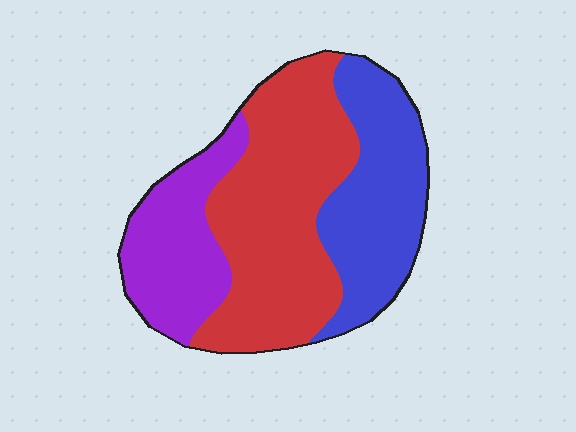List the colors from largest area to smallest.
From largest to smallest: red, blue, purple.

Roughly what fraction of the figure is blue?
Blue takes up about one third (1/3) of the figure.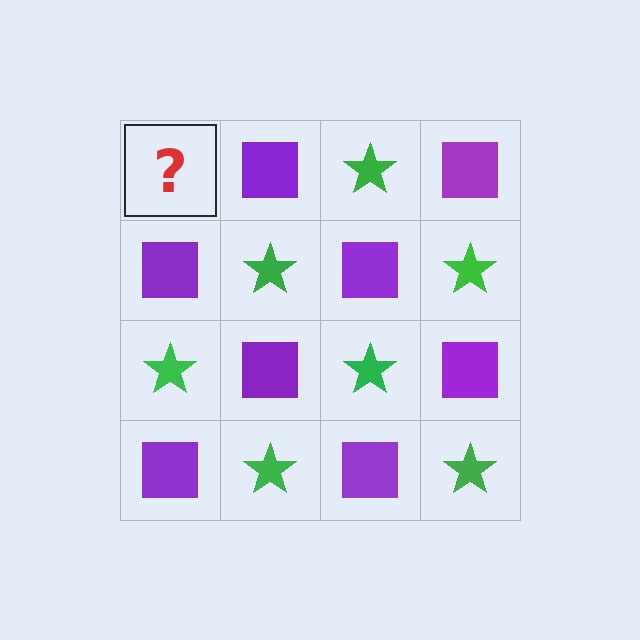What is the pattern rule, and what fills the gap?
The rule is that it alternates green star and purple square in a checkerboard pattern. The gap should be filled with a green star.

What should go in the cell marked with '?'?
The missing cell should contain a green star.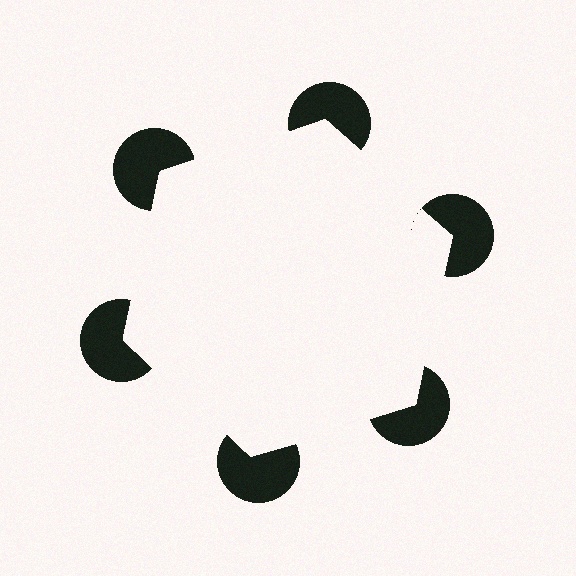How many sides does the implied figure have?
6 sides.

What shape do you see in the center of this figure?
An illusory hexagon — its edges are inferred from the aligned wedge cuts in the pac-man discs, not physically drawn.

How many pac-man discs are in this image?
There are 6 — one at each vertex of the illusory hexagon.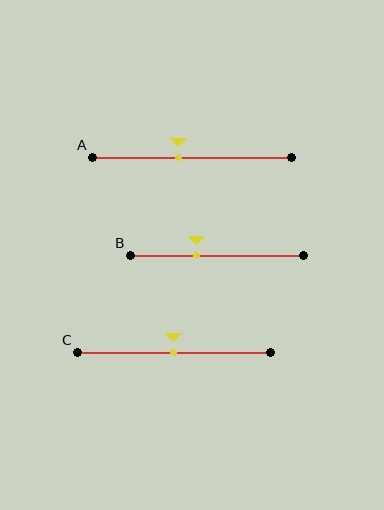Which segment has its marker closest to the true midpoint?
Segment C has its marker closest to the true midpoint.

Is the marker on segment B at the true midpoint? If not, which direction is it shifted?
No, the marker on segment B is shifted to the left by about 12% of the segment length.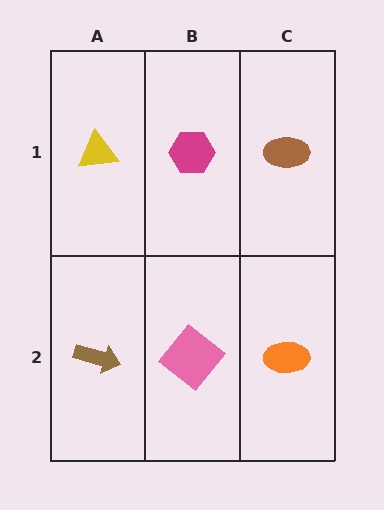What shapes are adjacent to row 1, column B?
A pink diamond (row 2, column B), a yellow triangle (row 1, column A), a brown ellipse (row 1, column C).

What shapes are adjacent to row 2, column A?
A yellow triangle (row 1, column A), a pink diamond (row 2, column B).